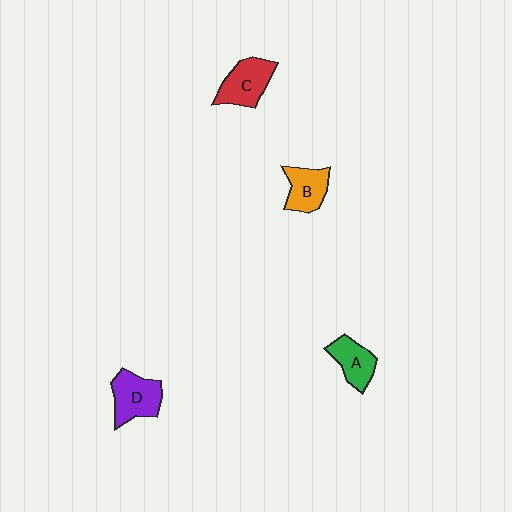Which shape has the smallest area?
Shape A (green).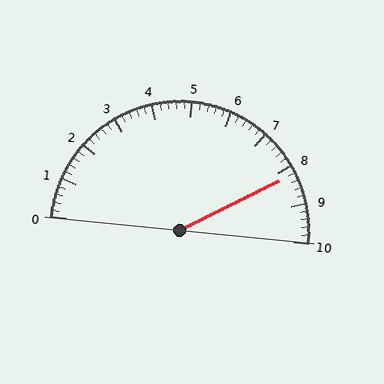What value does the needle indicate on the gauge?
The needle indicates approximately 8.2.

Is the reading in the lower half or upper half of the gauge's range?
The reading is in the upper half of the range (0 to 10).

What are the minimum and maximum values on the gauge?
The gauge ranges from 0 to 10.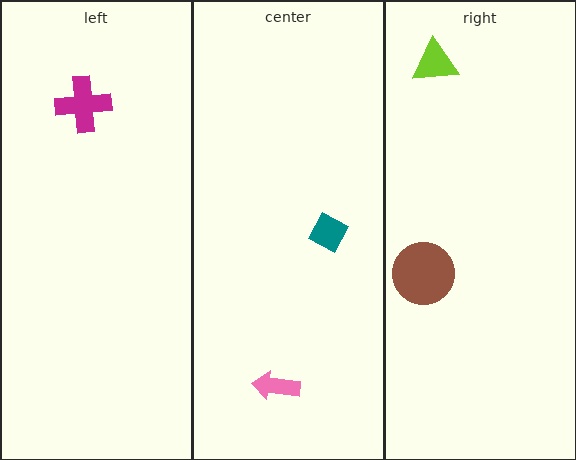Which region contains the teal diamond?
The center region.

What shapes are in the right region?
The lime triangle, the brown circle.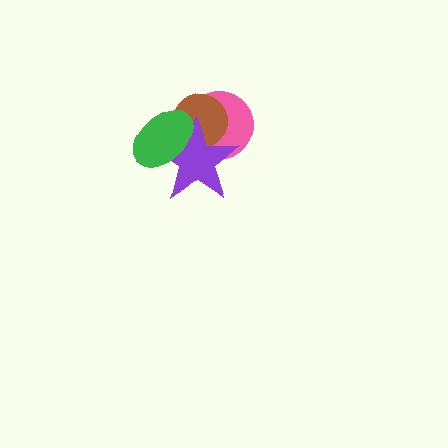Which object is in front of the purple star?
The green ellipse is in front of the purple star.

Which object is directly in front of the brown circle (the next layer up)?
The purple star is directly in front of the brown circle.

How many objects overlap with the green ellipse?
3 objects overlap with the green ellipse.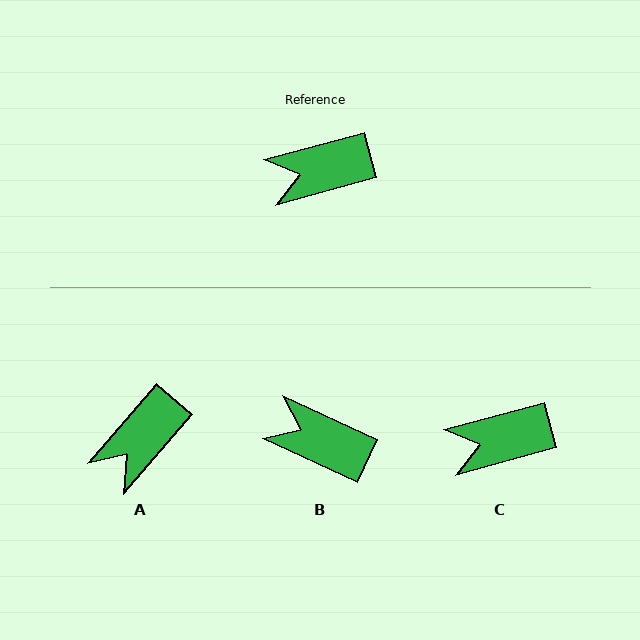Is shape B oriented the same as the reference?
No, it is off by about 40 degrees.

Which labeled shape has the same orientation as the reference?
C.